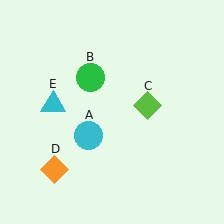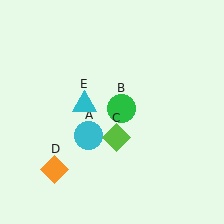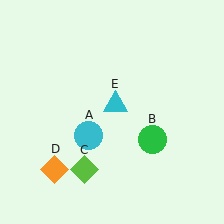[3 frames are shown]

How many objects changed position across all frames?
3 objects changed position: green circle (object B), lime diamond (object C), cyan triangle (object E).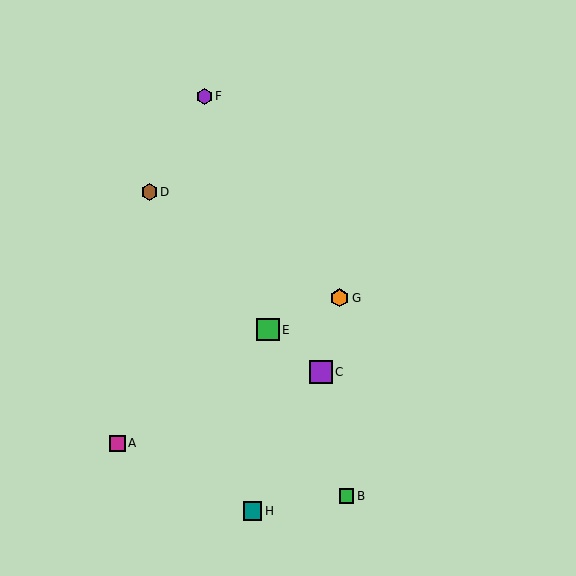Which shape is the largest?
The purple square (labeled C) is the largest.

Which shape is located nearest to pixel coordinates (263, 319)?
The green square (labeled E) at (268, 330) is nearest to that location.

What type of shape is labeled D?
Shape D is a brown hexagon.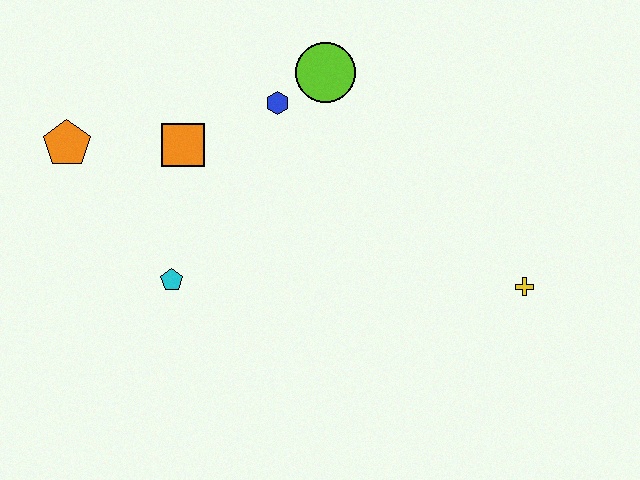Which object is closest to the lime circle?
The blue hexagon is closest to the lime circle.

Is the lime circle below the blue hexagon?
No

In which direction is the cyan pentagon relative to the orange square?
The cyan pentagon is below the orange square.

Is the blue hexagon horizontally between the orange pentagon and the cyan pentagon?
No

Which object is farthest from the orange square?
The yellow cross is farthest from the orange square.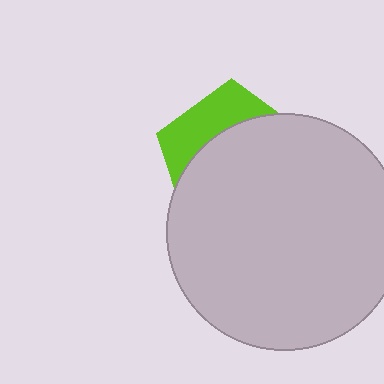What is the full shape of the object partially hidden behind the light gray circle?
The partially hidden object is a lime pentagon.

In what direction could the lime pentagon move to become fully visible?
The lime pentagon could move up. That would shift it out from behind the light gray circle entirely.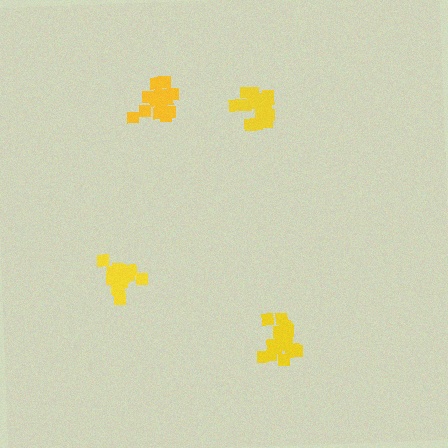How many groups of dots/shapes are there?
There are 4 groups.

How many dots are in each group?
Group 1: 19 dots, Group 2: 15 dots, Group 3: 16 dots, Group 4: 14 dots (64 total).